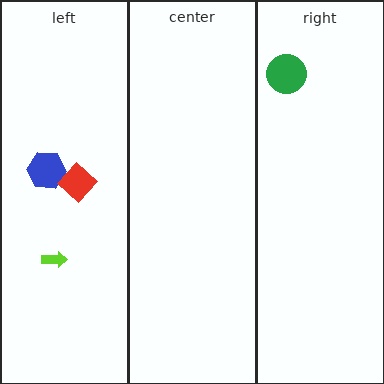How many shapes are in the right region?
1.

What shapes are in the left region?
The blue hexagon, the red diamond, the lime arrow.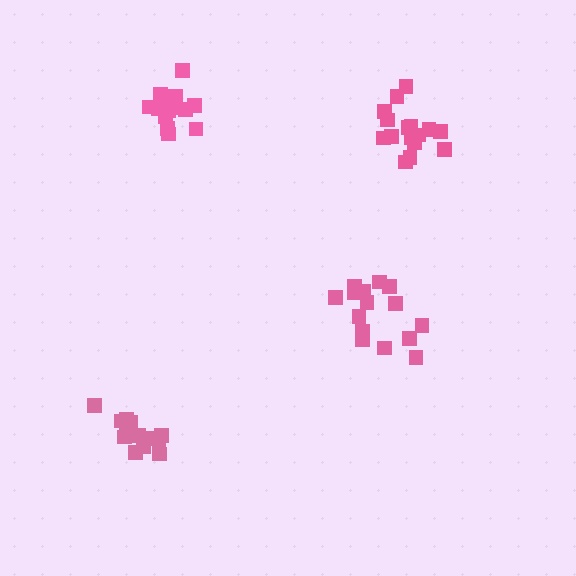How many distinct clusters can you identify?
There are 4 distinct clusters.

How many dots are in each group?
Group 1: 15 dots, Group 2: 16 dots, Group 3: 15 dots, Group 4: 13 dots (59 total).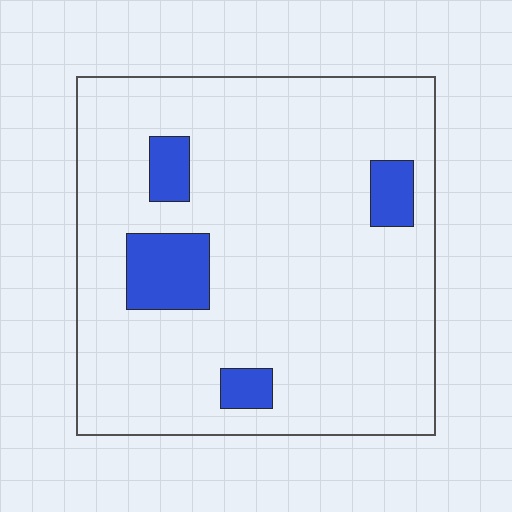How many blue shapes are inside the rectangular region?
4.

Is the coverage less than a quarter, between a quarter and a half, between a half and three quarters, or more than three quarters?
Less than a quarter.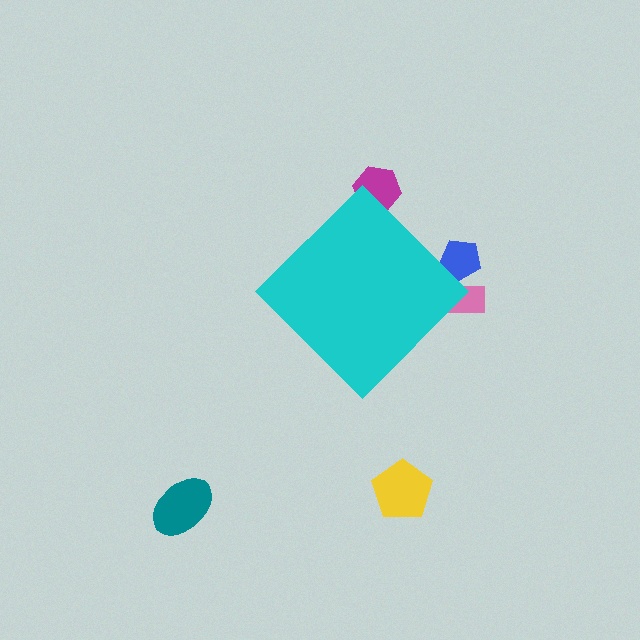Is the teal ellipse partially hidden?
No, the teal ellipse is fully visible.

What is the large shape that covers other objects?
A cyan diamond.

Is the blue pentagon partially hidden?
Yes, the blue pentagon is partially hidden behind the cyan diamond.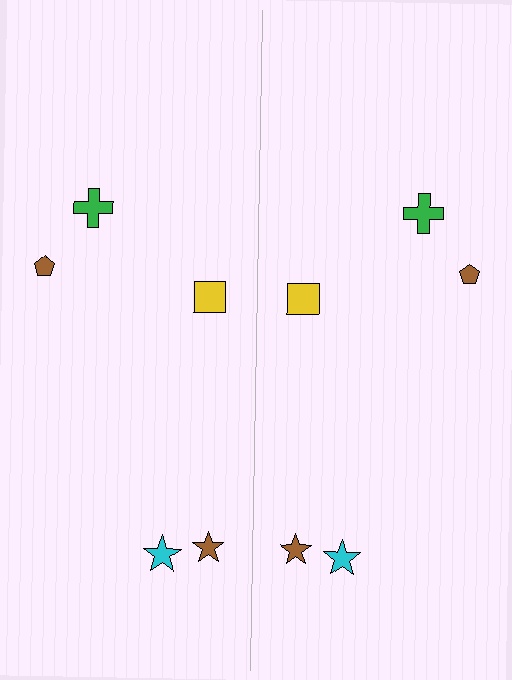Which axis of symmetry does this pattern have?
The pattern has a vertical axis of symmetry running through the center of the image.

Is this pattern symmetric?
Yes, this pattern has bilateral (reflection) symmetry.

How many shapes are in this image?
There are 10 shapes in this image.